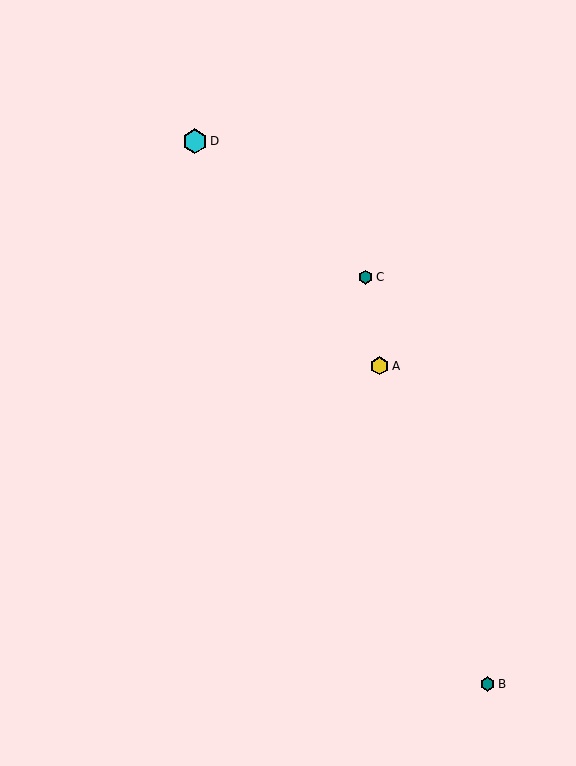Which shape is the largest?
The cyan hexagon (labeled D) is the largest.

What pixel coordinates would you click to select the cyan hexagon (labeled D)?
Click at (195, 141) to select the cyan hexagon D.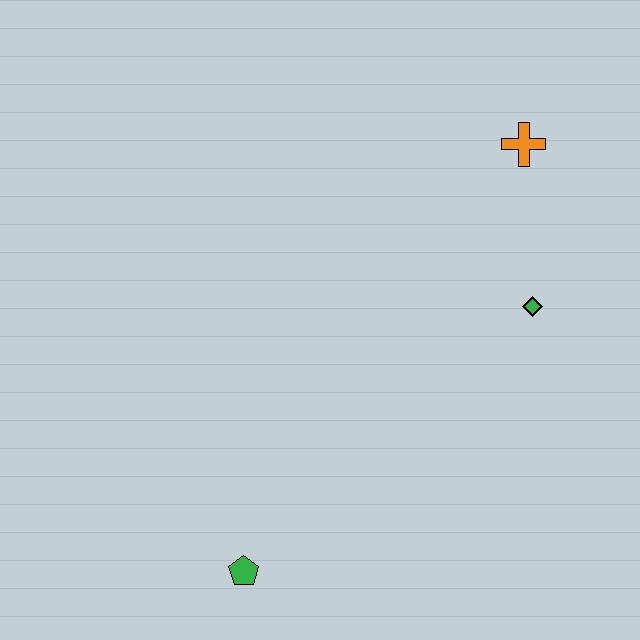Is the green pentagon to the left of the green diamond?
Yes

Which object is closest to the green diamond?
The orange cross is closest to the green diamond.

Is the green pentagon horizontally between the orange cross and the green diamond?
No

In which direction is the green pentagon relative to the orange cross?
The green pentagon is below the orange cross.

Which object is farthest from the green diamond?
The green pentagon is farthest from the green diamond.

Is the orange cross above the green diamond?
Yes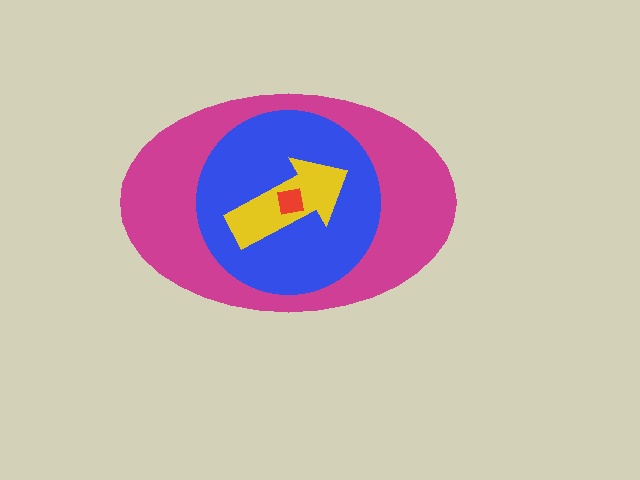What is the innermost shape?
The red square.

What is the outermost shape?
The magenta ellipse.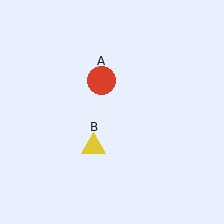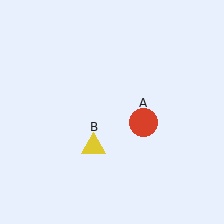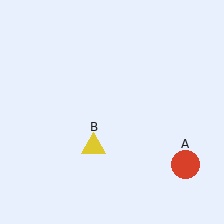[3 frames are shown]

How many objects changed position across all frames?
1 object changed position: red circle (object A).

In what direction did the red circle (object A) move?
The red circle (object A) moved down and to the right.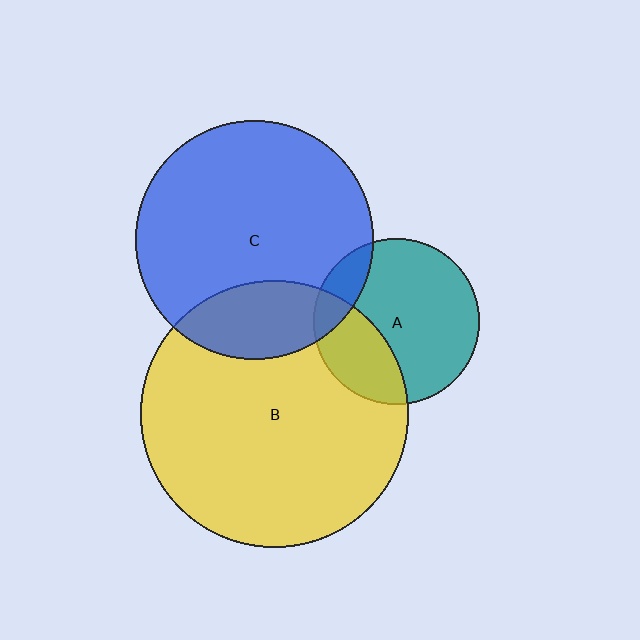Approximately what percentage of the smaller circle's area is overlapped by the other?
Approximately 30%.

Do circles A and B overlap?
Yes.